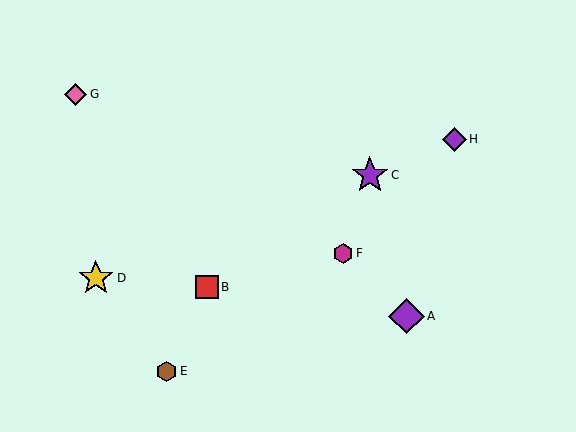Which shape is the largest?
The purple star (labeled C) is the largest.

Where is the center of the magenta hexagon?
The center of the magenta hexagon is at (343, 253).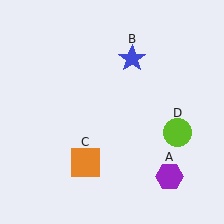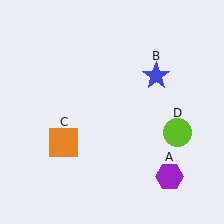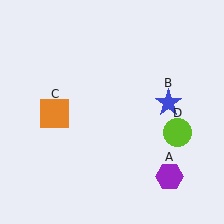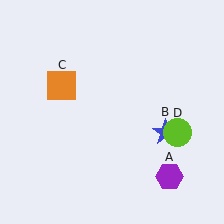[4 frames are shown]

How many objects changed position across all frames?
2 objects changed position: blue star (object B), orange square (object C).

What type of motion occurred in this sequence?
The blue star (object B), orange square (object C) rotated clockwise around the center of the scene.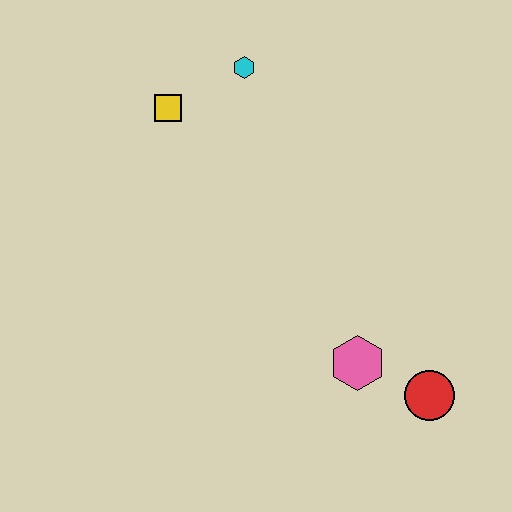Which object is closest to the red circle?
The pink hexagon is closest to the red circle.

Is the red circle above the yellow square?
No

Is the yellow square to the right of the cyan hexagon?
No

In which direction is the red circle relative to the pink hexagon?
The red circle is to the right of the pink hexagon.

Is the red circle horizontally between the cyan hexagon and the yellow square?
No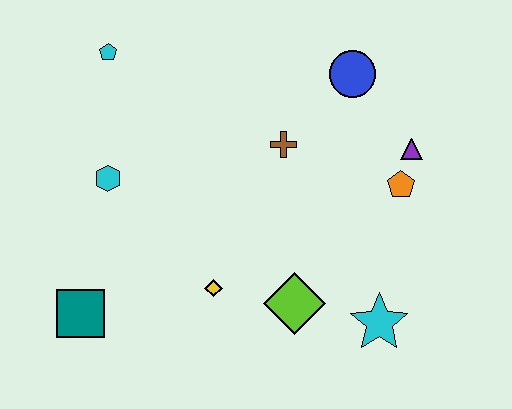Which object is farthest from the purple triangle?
The teal square is farthest from the purple triangle.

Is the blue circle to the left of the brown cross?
No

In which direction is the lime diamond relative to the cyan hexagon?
The lime diamond is to the right of the cyan hexagon.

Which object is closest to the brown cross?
The blue circle is closest to the brown cross.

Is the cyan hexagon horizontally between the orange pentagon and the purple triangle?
No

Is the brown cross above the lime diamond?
Yes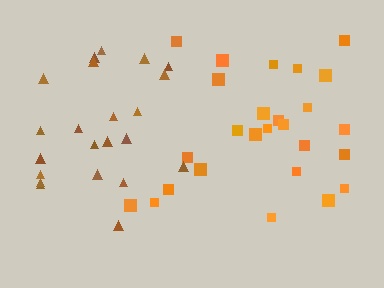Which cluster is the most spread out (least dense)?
Brown.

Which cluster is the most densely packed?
Orange.